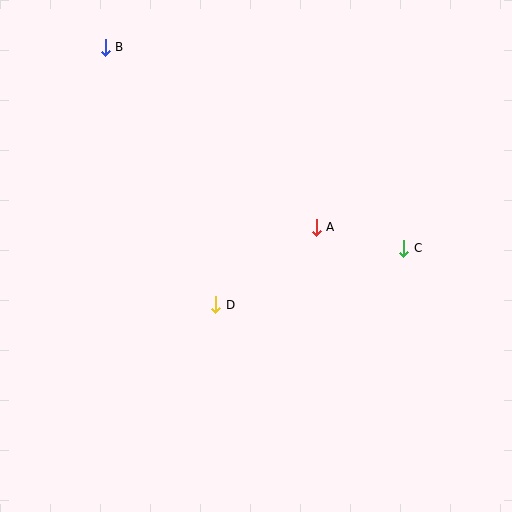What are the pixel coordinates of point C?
Point C is at (404, 248).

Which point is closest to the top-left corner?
Point B is closest to the top-left corner.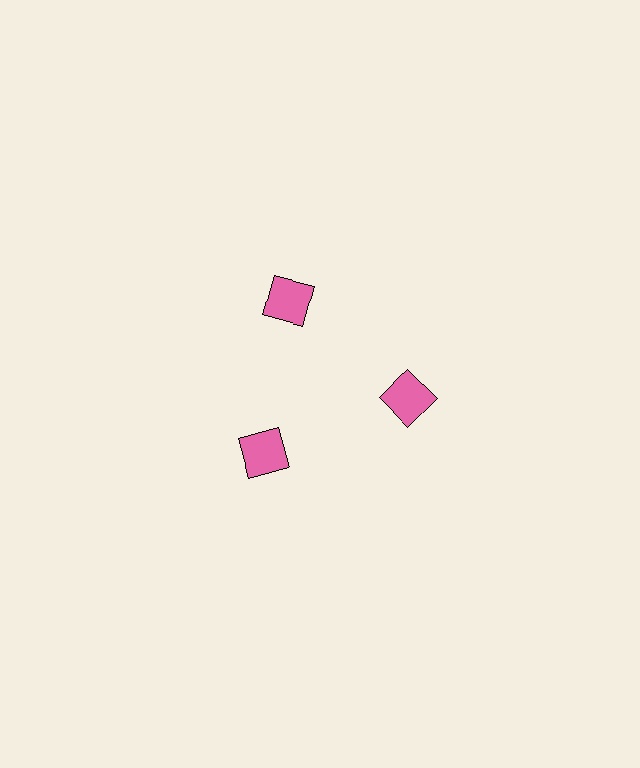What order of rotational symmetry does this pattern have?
This pattern has 3-fold rotational symmetry.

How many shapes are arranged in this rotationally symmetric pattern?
There are 3 shapes, arranged in 3 groups of 1.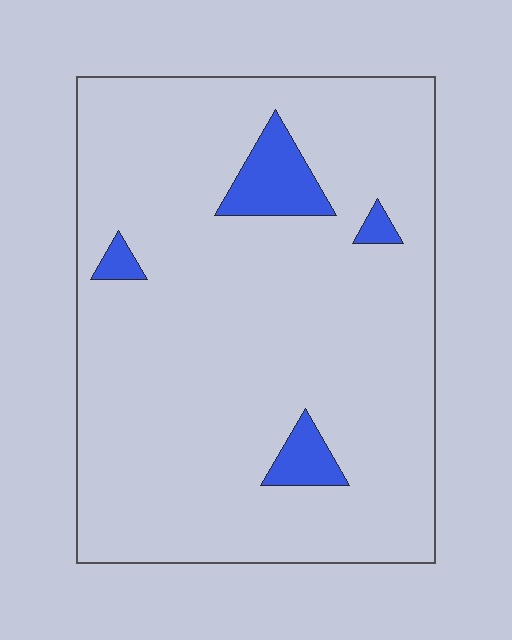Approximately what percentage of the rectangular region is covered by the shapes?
Approximately 5%.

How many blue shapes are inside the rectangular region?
4.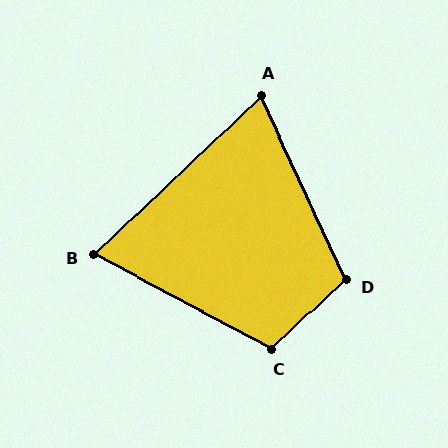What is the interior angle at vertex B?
Approximately 72 degrees (acute).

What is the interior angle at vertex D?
Approximately 108 degrees (obtuse).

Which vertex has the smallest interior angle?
A, at approximately 71 degrees.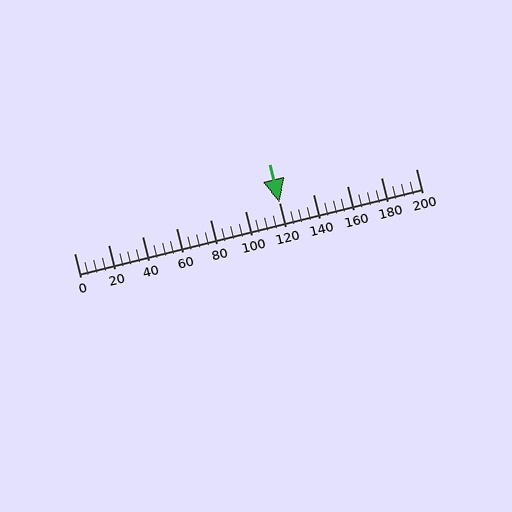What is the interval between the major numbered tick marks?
The major tick marks are spaced 20 units apart.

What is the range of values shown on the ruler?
The ruler shows values from 0 to 200.